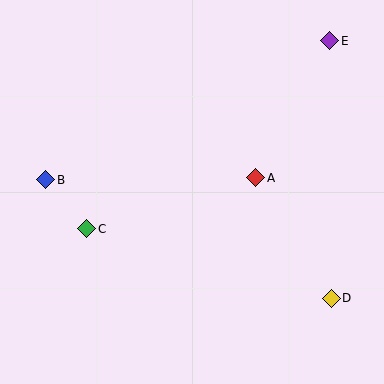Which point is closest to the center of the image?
Point A at (256, 178) is closest to the center.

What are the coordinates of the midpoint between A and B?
The midpoint between A and B is at (151, 179).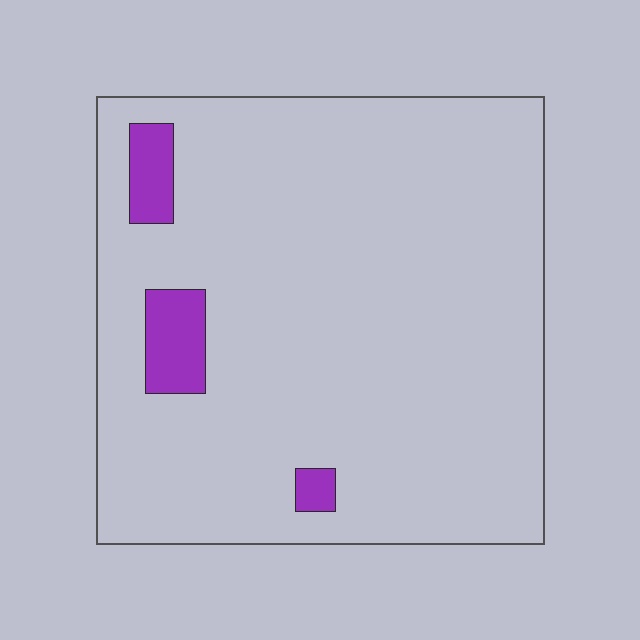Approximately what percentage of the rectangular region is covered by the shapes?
Approximately 5%.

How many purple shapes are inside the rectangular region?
3.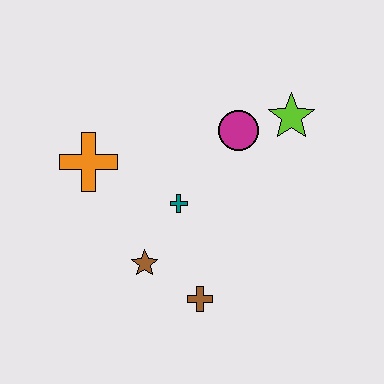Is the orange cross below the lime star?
Yes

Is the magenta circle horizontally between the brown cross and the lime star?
Yes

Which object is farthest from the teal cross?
The lime star is farthest from the teal cross.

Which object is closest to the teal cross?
The brown star is closest to the teal cross.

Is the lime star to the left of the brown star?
No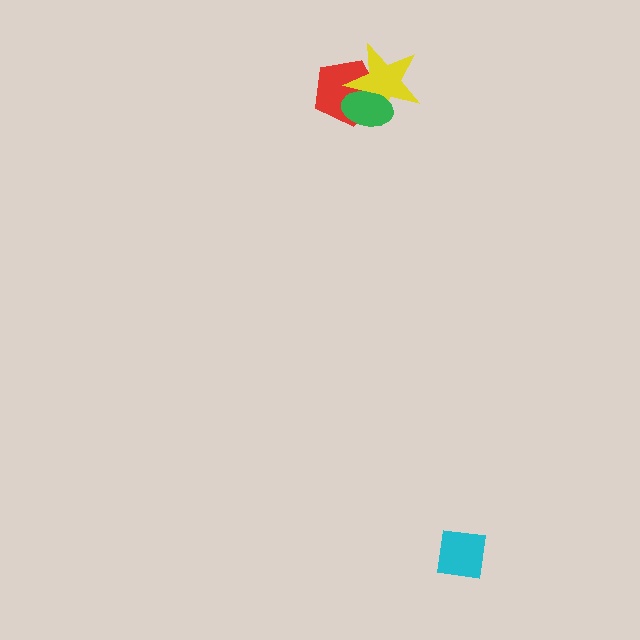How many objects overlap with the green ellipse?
2 objects overlap with the green ellipse.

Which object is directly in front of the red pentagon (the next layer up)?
The yellow star is directly in front of the red pentagon.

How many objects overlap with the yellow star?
2 objects overlap with the yellow star.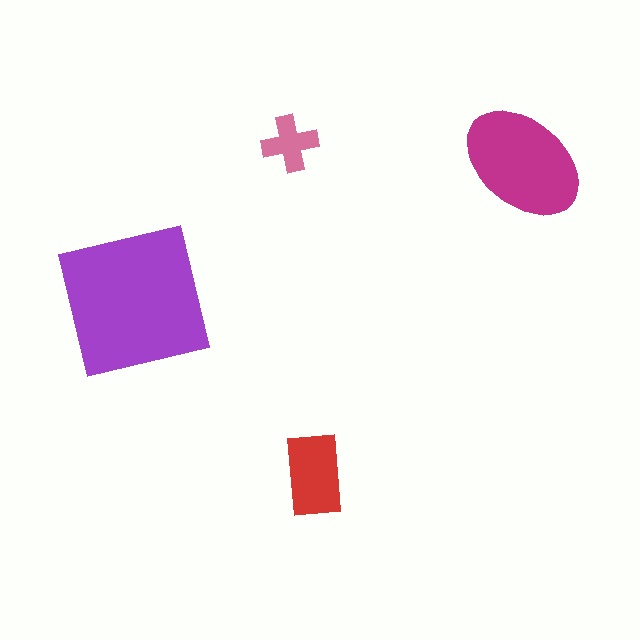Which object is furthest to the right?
The magenta ellipse is rightmost.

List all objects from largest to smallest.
The purple square, the magenta ellipse, the red rectangle, the pink cross.